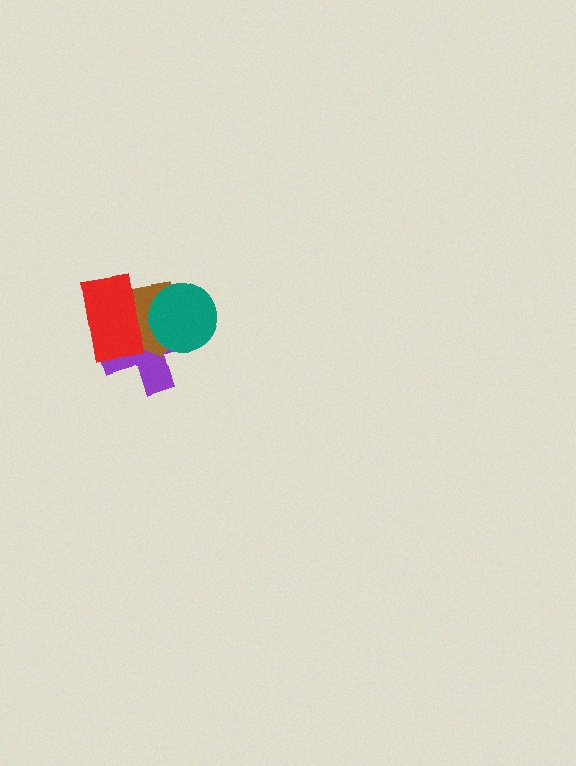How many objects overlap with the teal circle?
2 objects overlap with the teal circle.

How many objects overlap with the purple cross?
3 objects overlap with the purple cross.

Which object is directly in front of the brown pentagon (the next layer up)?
The teal circle is directly in front of the brown pentagon.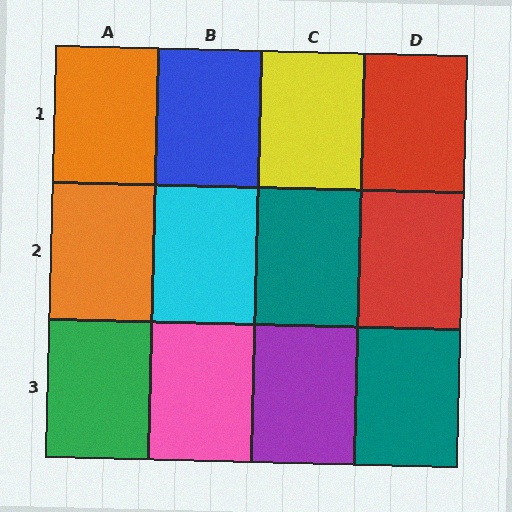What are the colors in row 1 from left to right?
Orange, blue, yellow, red.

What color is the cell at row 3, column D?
Teal.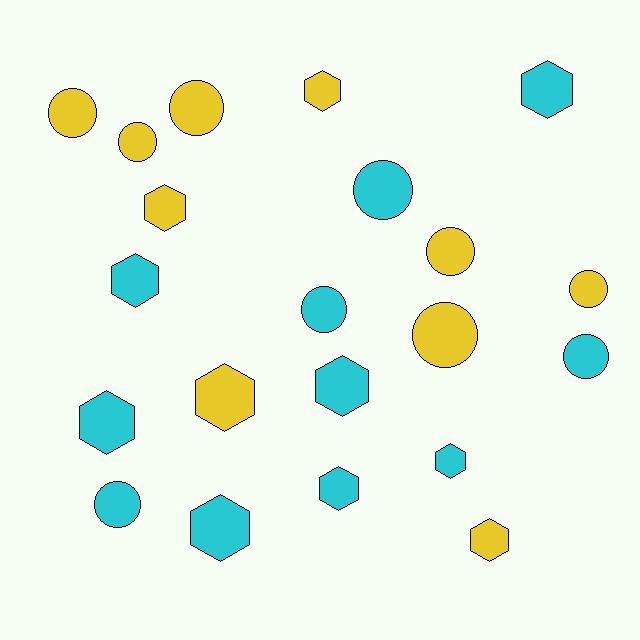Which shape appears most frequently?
Hexagon, with 11 objects.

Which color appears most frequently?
Cyan, with 11 objects.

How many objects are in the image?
There are 21 objects.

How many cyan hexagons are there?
There are 7 cyan hexagons.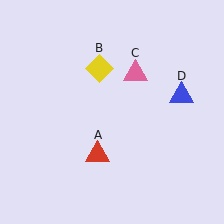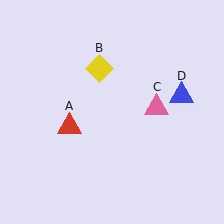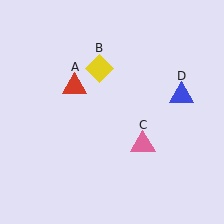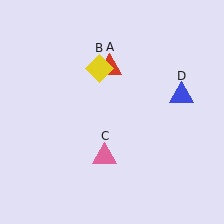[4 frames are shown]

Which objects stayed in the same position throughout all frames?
Yellow diamond (object B) and blue triangle (object D) remained stationary.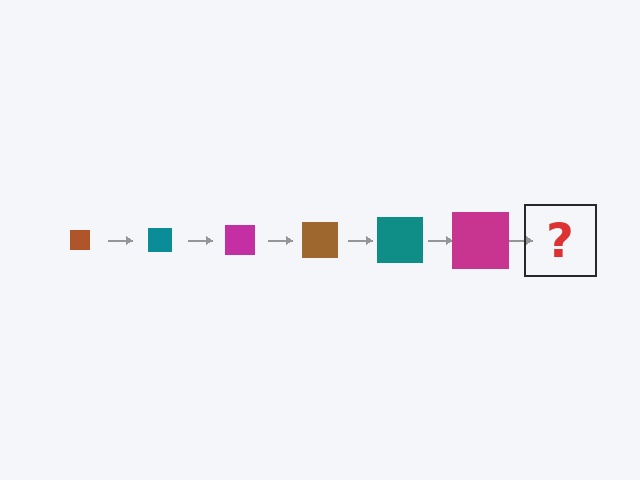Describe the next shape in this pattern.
It should be a brown square, larger than the previous one.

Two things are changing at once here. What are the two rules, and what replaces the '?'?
The two rules are that the square grows larger each step and the color cycles through brown, teal, and magenta. The '?' should be a brown square, larger than the previous one.